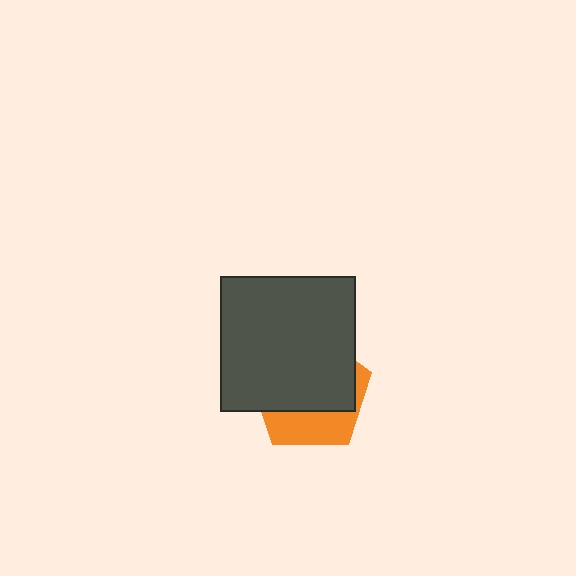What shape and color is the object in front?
The object in front is a dark gray square.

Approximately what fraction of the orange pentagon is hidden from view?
Roughly 66% of the orange pentagon is hidden behind the dark gray square.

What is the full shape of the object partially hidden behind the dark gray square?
The partially hidden object is an orange pentagon.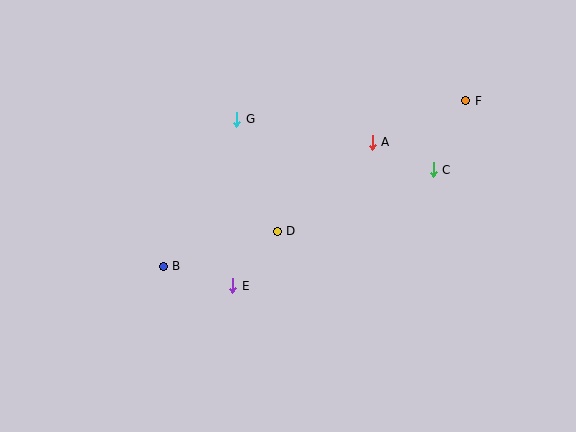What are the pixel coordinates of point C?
Point C is at (433, 170).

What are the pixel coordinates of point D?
Point D is at (277, 231).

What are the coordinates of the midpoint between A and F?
The midpoint between A and F is at (419, 122).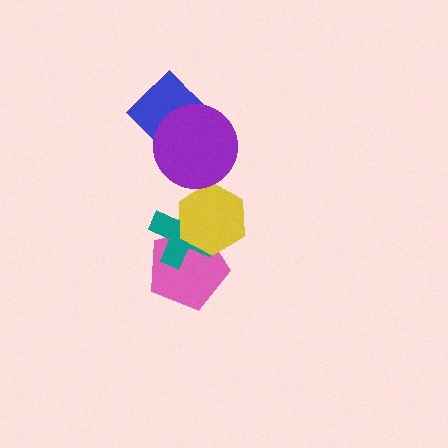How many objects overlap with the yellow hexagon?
2 objects overlap with the yellow hexagon.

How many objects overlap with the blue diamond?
1 object overlaps with the blue diamond.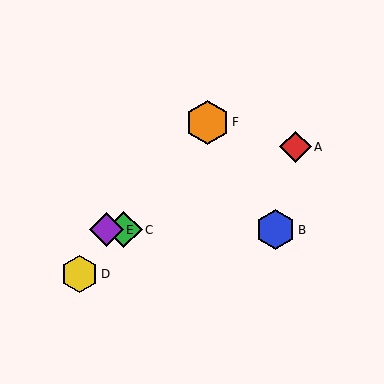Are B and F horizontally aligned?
No, B is at y≈230 and F is at y≈122.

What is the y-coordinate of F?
Object F is at y≈122.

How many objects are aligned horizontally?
3 objects (B, C, E) are aligned horizontally.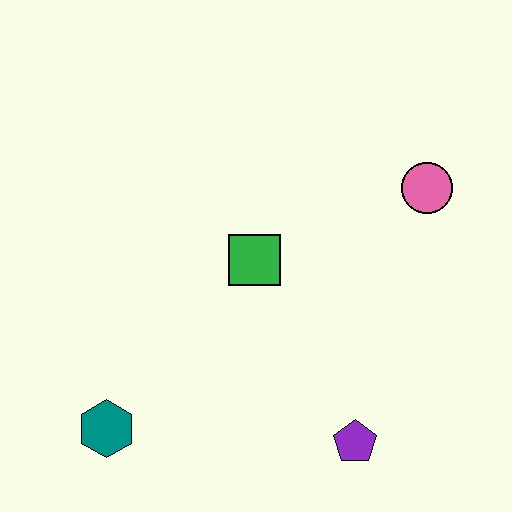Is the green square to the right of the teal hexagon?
Yes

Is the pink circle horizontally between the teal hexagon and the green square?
No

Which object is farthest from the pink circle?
The teal hexagon is farthest from the pink circle.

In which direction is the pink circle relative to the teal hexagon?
The pink circle is to the right of the teal hexagon.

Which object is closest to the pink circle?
The green square is closest to the pink circle.